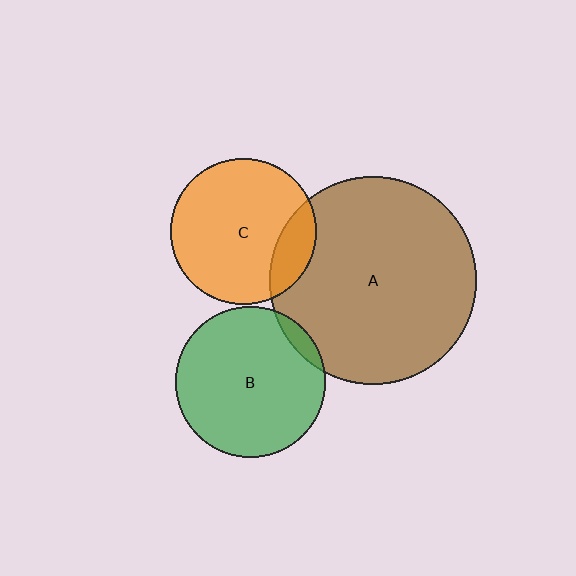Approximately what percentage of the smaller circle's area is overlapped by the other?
Approximately 15%.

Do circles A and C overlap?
Yes.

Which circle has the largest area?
Circle A (brown).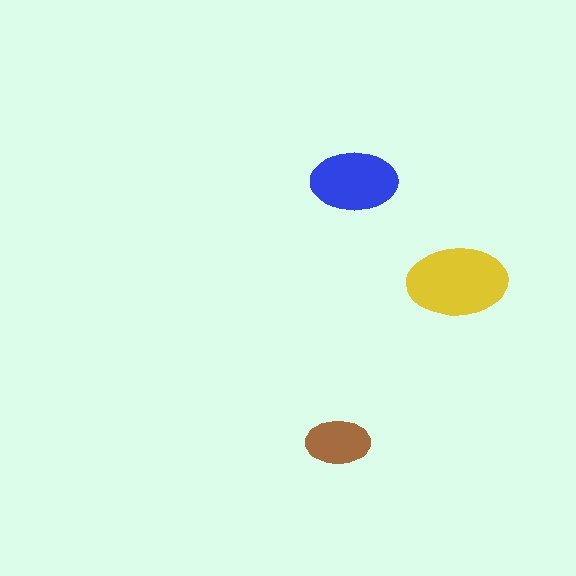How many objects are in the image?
There are 3 objects in the image.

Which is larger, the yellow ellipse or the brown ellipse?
The yellow one.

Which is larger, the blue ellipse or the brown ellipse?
The blue one.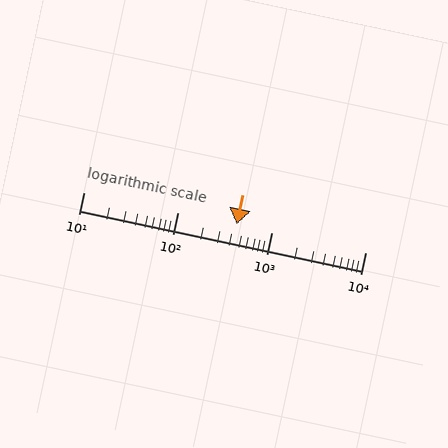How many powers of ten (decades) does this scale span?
The scale spans 3 decades, from 10 to 10000.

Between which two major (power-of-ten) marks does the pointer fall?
The pointer is between 100 and 1000.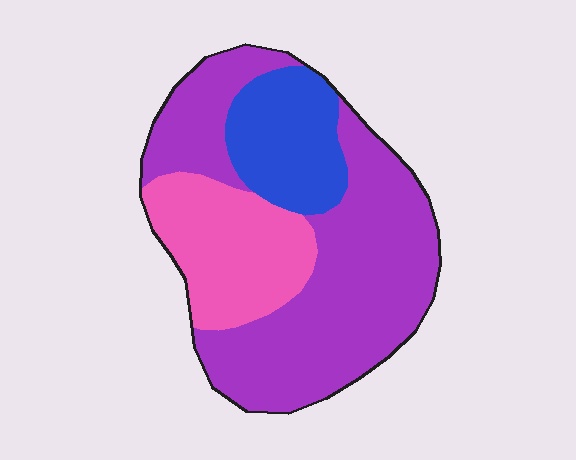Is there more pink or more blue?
Pink.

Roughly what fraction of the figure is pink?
Pink covers 24% of the figure.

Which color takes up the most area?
Purple, at roughly 60%.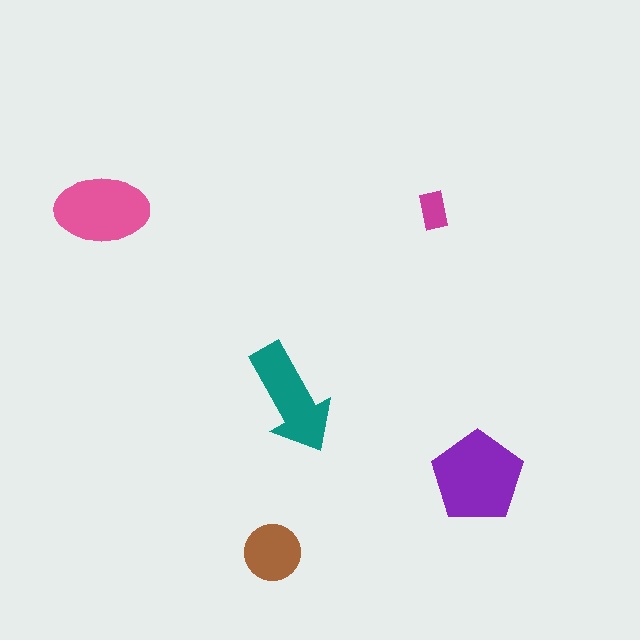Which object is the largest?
The purple pentagon.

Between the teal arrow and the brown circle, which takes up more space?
The teal arrow.